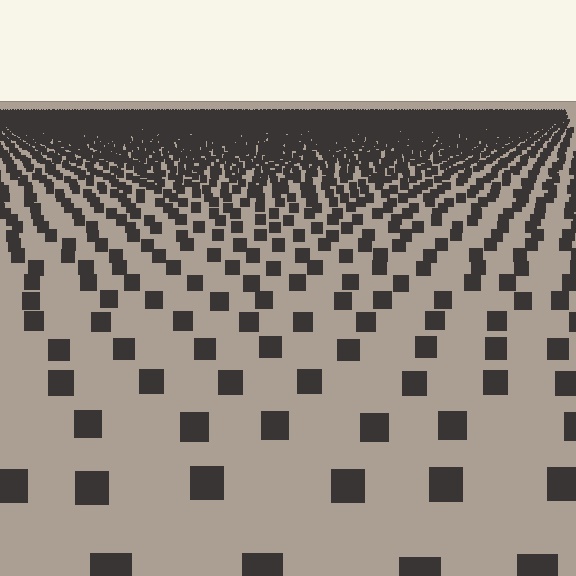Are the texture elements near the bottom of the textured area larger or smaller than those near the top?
Larger. Near the bottom, elements are closer to the viewer and appear at a bigger on-screen size.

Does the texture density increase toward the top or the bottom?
Density increases toward the top.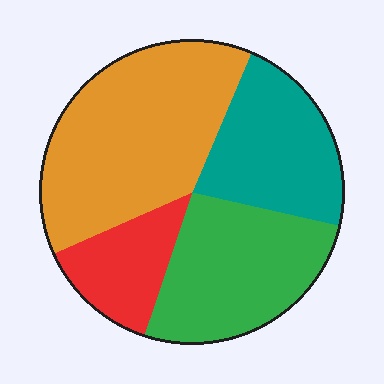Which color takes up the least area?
Red, at roughly 15%.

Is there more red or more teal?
Teal.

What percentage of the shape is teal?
Teal takes up about one fifth (1/5) of the shape.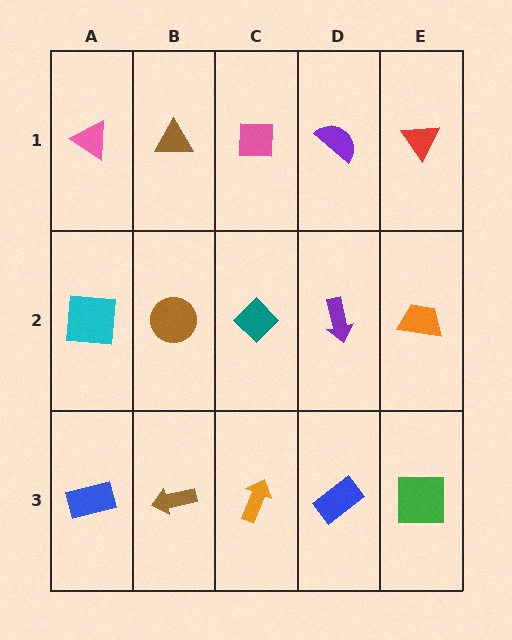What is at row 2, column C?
A teal diamond.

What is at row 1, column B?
A brown triangle.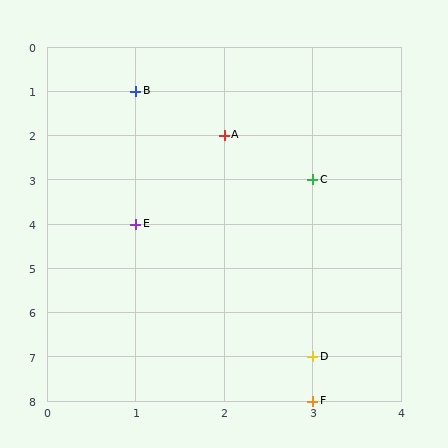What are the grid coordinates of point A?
Point A is at grid coordinates (2, 2).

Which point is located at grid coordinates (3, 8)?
Point F is at (3, 8).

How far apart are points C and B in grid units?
Points C and B are 2 columns and 2 rows apart (about 2.8 grid units diagonally).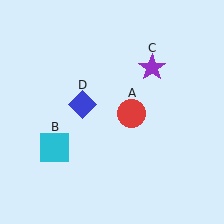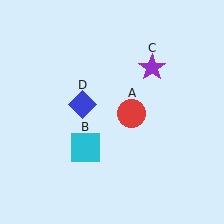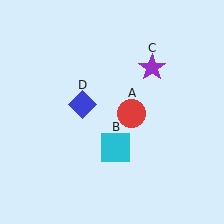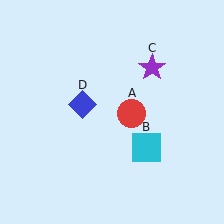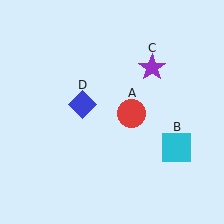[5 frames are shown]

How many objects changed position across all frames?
1 object changed position: cyan square (object B).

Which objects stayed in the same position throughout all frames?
Red circle (object A) and purple star (object C) and blue diamond (object D) remained stationary.